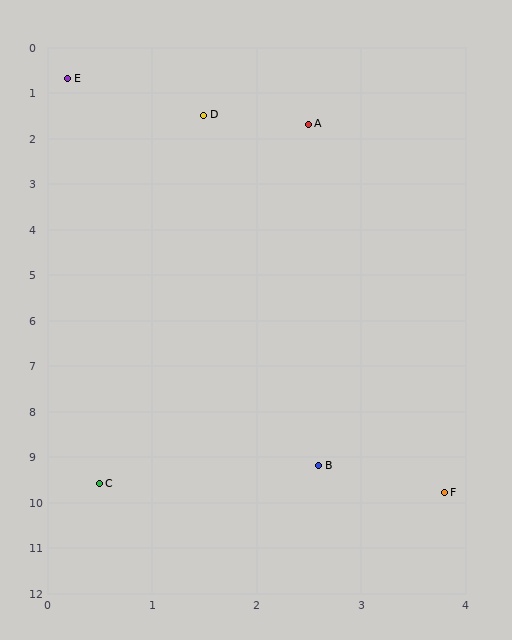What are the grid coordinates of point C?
Point C is at approximately (0.5, 9.6).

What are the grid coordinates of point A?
Point A is at approximately (2.5, 1.7).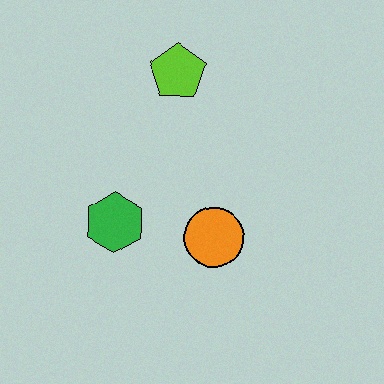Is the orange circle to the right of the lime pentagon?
Yes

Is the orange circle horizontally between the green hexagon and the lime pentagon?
No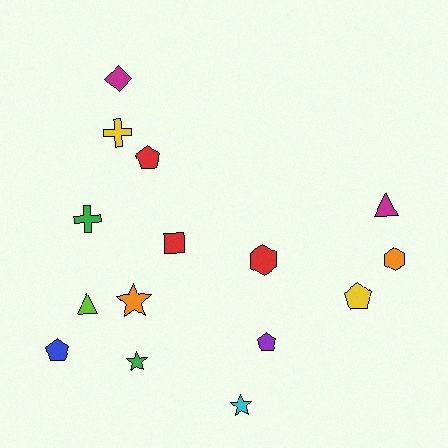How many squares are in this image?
There is 1 square.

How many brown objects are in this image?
There are no brown objects.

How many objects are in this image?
There are 15 objects.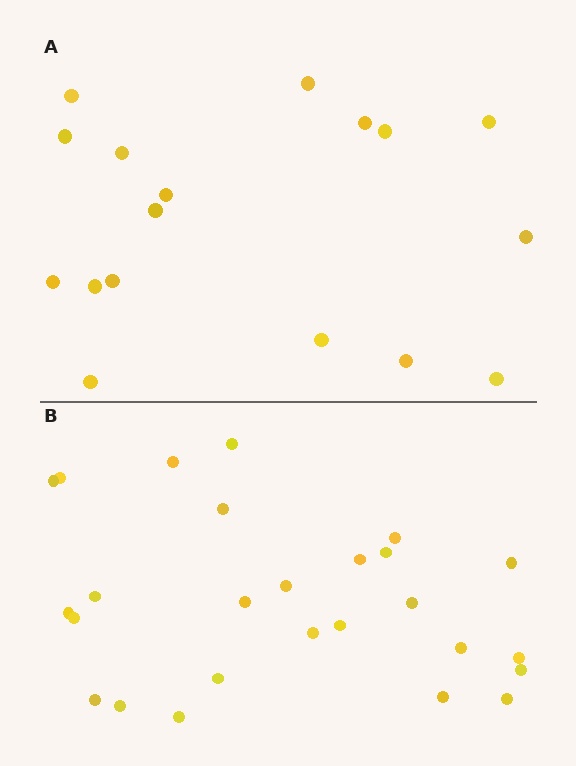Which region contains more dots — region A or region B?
Region B (the bottom region) has more dots.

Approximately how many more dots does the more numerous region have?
Region B has roughly 8 or so more dots than region A.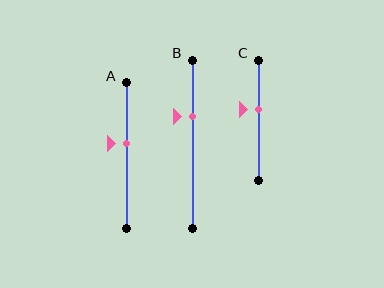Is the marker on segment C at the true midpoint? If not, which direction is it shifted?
No, the marker on segment C is shifted upward by about 9% of the segment length.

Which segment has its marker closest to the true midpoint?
Segment A has its marker closest to the true midpoint.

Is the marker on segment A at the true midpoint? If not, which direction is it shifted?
No, the marker on segment A is shifted upward by about 8% of the segment length.